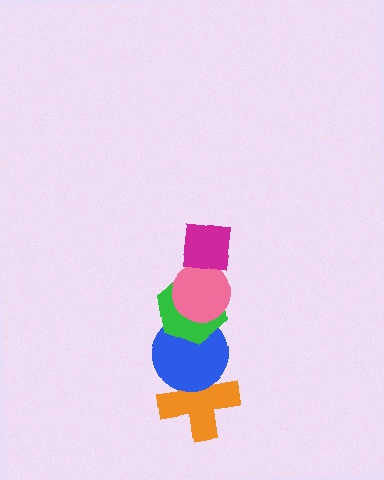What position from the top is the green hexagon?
The green hexagon is 3rd from the top.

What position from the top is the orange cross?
The orange cross is 5th from the top.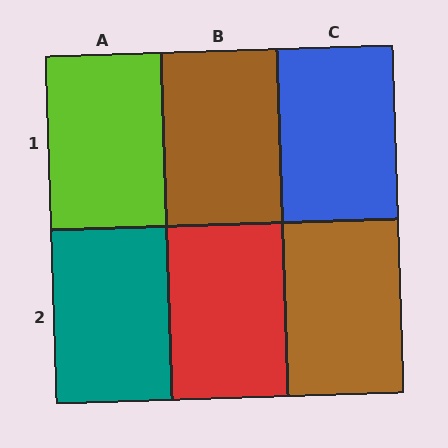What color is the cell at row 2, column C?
Brown.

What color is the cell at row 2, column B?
Red.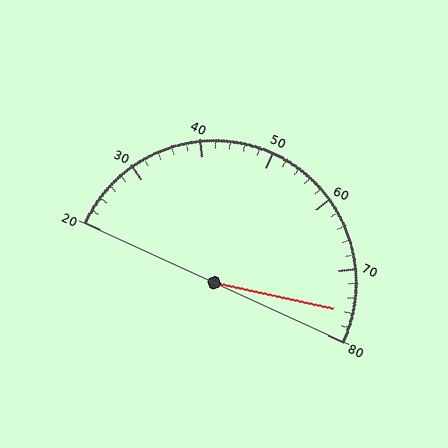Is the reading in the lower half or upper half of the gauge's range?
The reading is in the upper half of the range (20 to 80).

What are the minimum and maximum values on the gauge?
The gauge ranges from 20 to 80.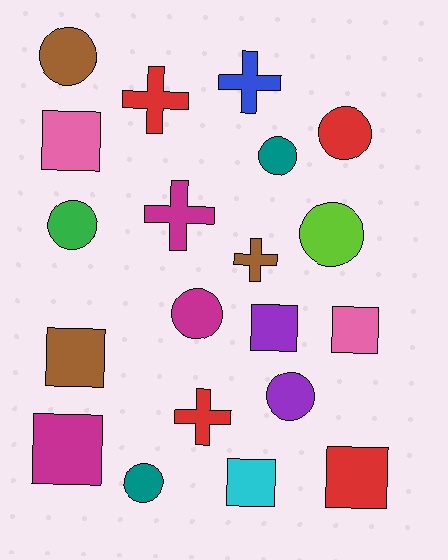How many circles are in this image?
There are 8 circles.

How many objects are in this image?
There are 20 objects.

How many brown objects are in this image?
There are 3 brown objects.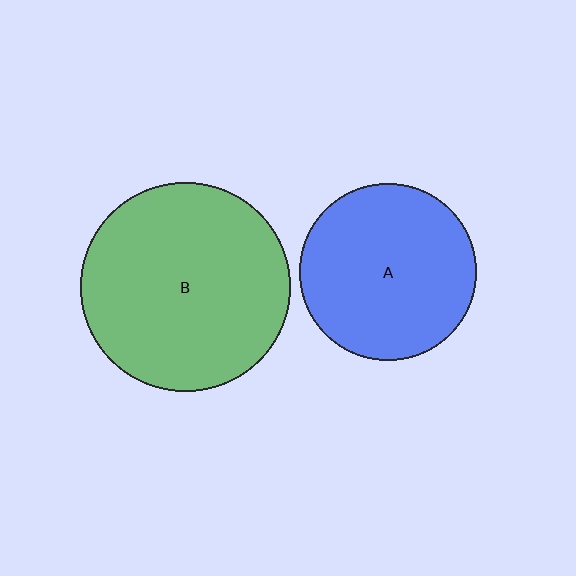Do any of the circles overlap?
No, none of the circles overlap.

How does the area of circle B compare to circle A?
Approximately 1.4 times.